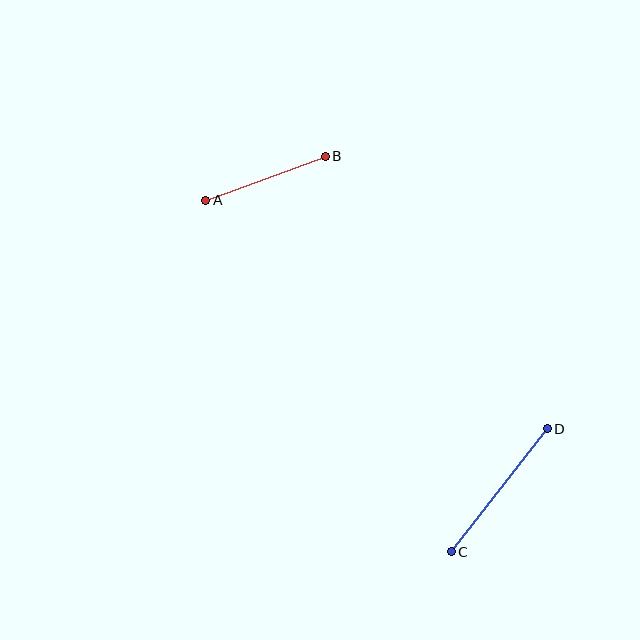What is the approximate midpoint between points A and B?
The midpoint is at approximately (266, 178) pixels.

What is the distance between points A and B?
The distance is approximately 127 pixels.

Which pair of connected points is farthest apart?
Points C and D are farthest apart.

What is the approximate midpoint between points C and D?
The midpoint is at approximately (499, 490) pixels.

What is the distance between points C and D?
The distance is approximately 156 pixels.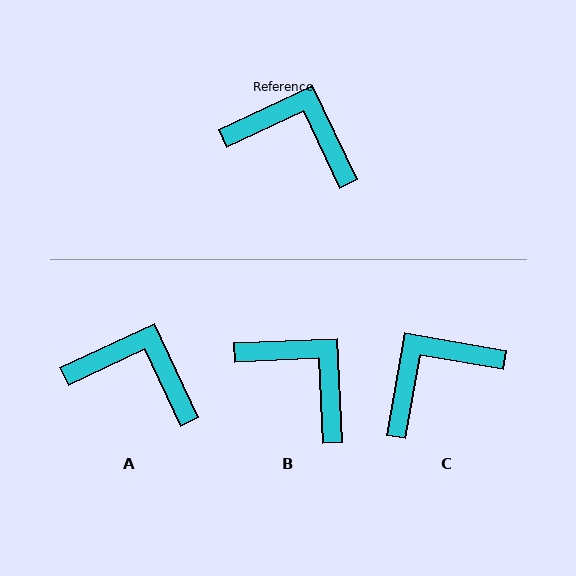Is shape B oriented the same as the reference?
No, it is off by about 23 degrees.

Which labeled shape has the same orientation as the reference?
A.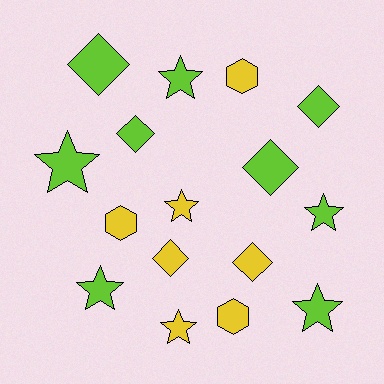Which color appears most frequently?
Lime, with 9 objects.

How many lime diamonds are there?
There are 4 lime diamonds.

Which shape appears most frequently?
Star, with 7 objects.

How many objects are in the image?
There are 16 objects.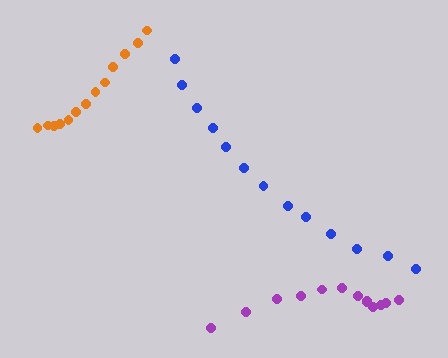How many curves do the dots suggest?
There are 3 distinct paths.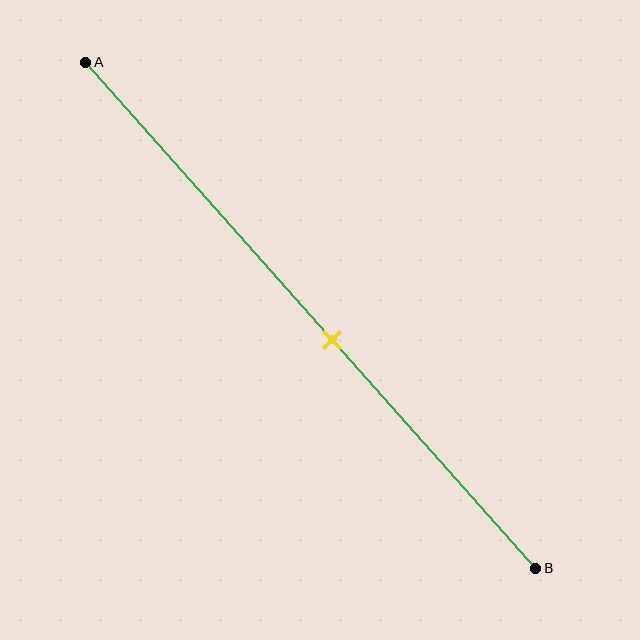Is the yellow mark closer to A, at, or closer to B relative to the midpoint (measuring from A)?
The yellow mark is closer to point B than the midpoint of segment AB.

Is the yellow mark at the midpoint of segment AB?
No, the mark is at about 55% from A, not at the 50% midpoint.